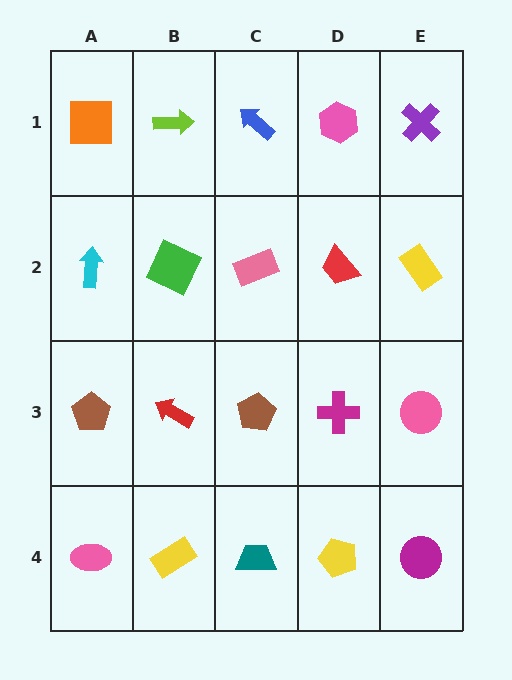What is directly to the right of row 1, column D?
A purple cross.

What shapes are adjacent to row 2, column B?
A lime arrow (row 1, column B), a red arrow (row 3, column B), a cyan arrow (row 2, column A), a pink rectangle (row 2, column C).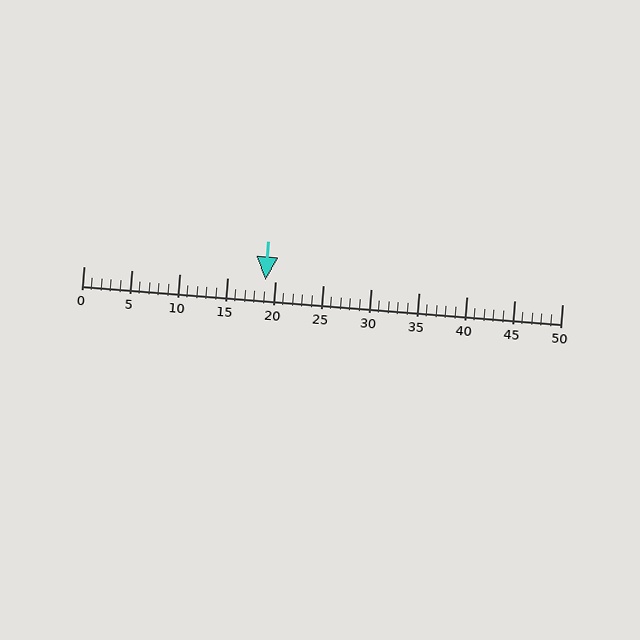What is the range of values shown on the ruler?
The ruler shows values from 0 to 50.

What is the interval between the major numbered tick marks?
The major tick marks are spaced 5 units apart.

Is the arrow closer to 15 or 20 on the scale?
The arrow is closer to 20.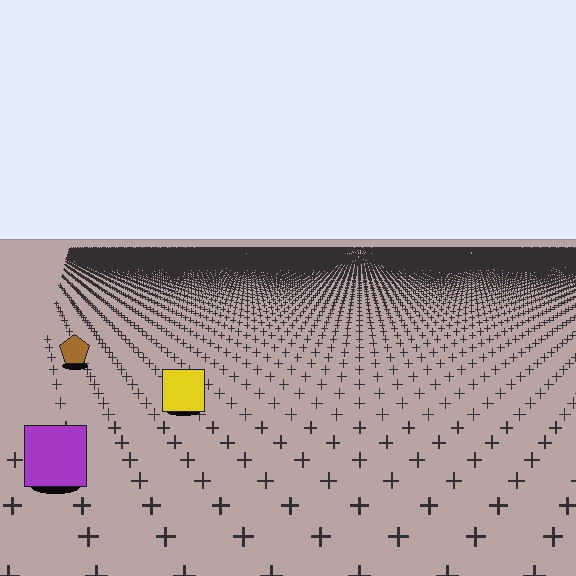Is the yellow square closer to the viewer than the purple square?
No. The purple square is closer — you can tell from the texture gradient: the ground texture is coarser near it.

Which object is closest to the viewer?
The purple square is closest. The texture marks near it are larger and more spread out.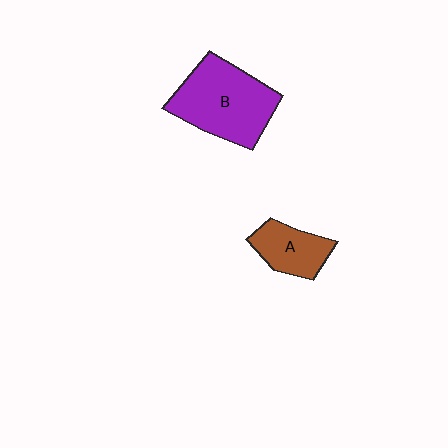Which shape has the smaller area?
Shape A (brown).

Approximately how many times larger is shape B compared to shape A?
Approximately 2.0 times.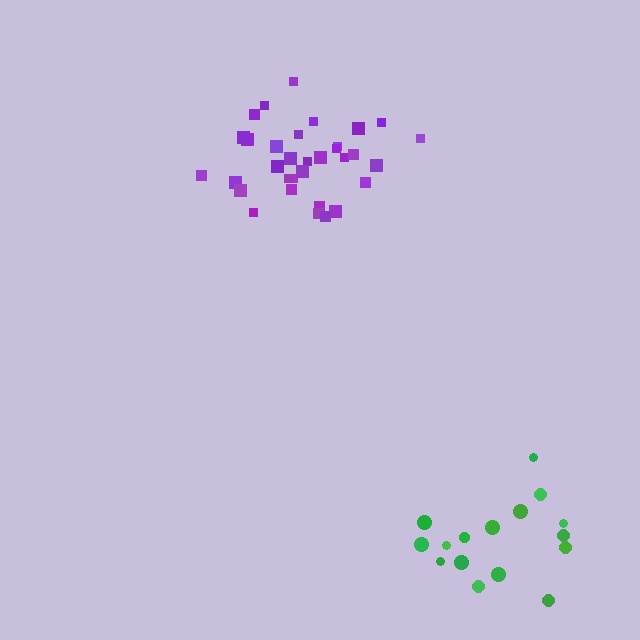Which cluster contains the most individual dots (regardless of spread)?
Purple (33).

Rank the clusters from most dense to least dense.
purple, green.